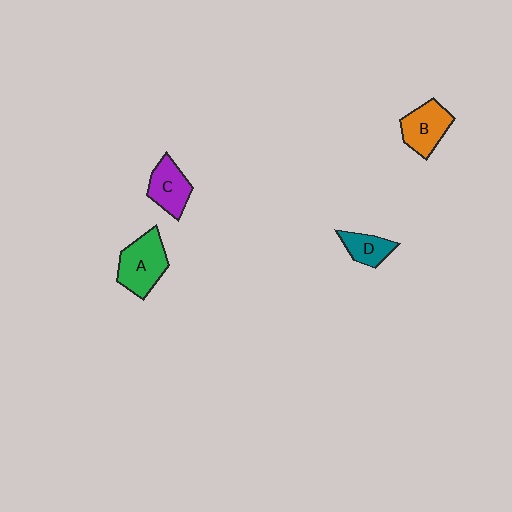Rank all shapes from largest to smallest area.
From largest to smallest: A (green), B (orange), C (purple), D (teal).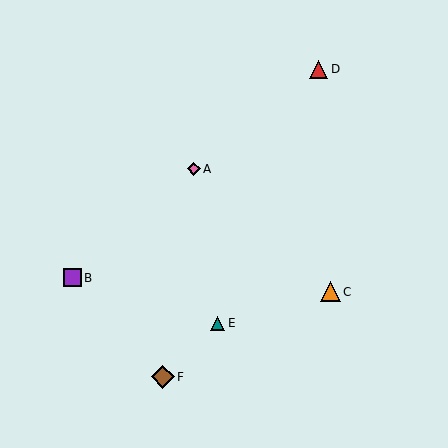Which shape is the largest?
The brown diamond (labeled F) is the largest.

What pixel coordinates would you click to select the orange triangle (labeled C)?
Click at (330, 292) to select the orange triangle C.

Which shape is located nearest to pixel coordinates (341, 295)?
The orange triangle (labeled C) at (330, 292) is nearest to that location.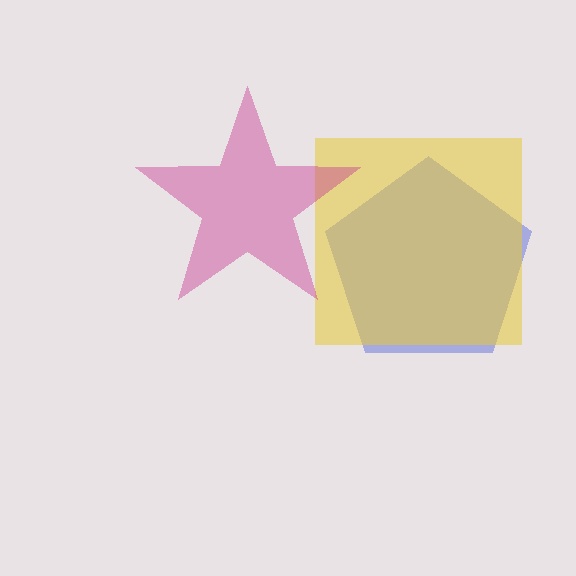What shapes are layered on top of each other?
The layered shapes are: a blue pentagon, a yellow square, a magenta star.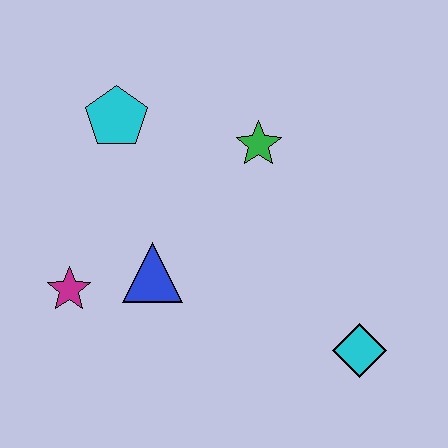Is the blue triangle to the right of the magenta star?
Yes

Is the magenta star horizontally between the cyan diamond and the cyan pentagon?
No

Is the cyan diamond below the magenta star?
Yes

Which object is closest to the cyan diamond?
The blue triangle is closest to the cyan diamond.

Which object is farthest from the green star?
The magenta star is farthest from the green star.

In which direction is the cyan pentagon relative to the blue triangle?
The cyan pentagon is above the blue triangle.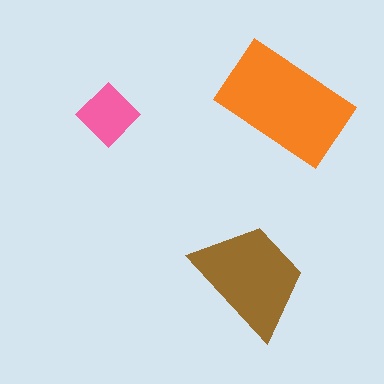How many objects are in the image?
There are 3 objects in the image.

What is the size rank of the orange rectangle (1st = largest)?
1st.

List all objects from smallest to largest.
The pink diamond, the brown trapezoid, the orange rectangle.